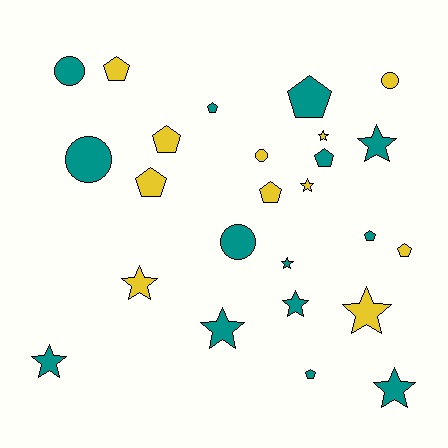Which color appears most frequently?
Teal, with 14 objects.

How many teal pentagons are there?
There are 5 teal pentagons.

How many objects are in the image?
There are 25 objects.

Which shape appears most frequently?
Star, with 10 objects.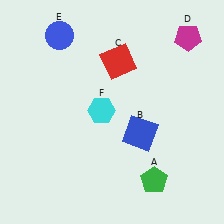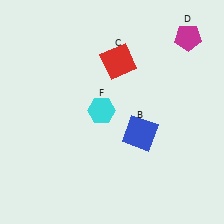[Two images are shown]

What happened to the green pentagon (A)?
The green pentagon (A) was removed in Image 2. It was in the bottom-right area of Image 1.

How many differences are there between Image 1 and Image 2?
There are 2 differences between the two images.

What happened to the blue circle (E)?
The blue circle (E) was removed in Image 2. It was in the top-left area of Image 1.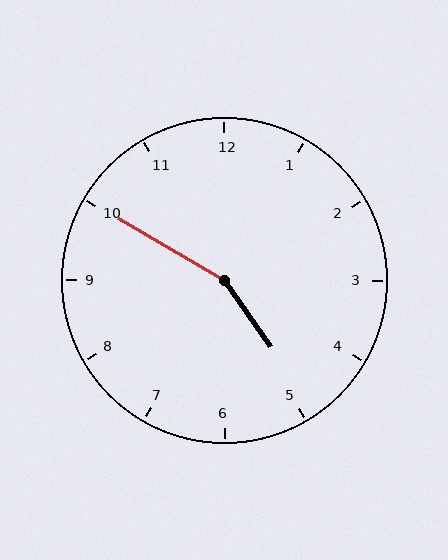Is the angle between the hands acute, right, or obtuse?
It is obtuse.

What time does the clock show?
4:50.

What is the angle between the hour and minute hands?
Approximately 155 degrees.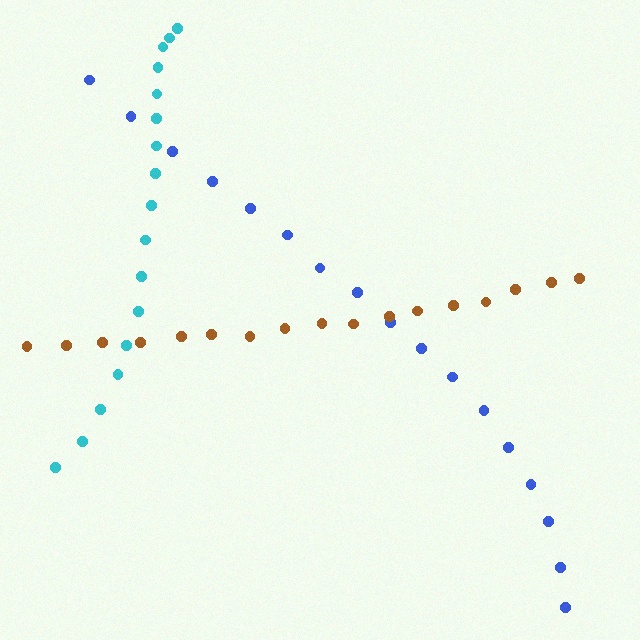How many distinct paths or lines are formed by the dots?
There are 3 distinct paths.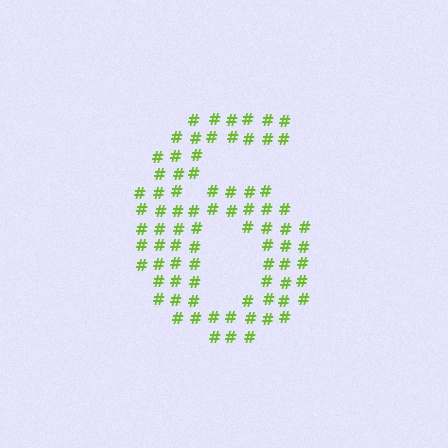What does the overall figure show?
The overall figure shows the digit 6.